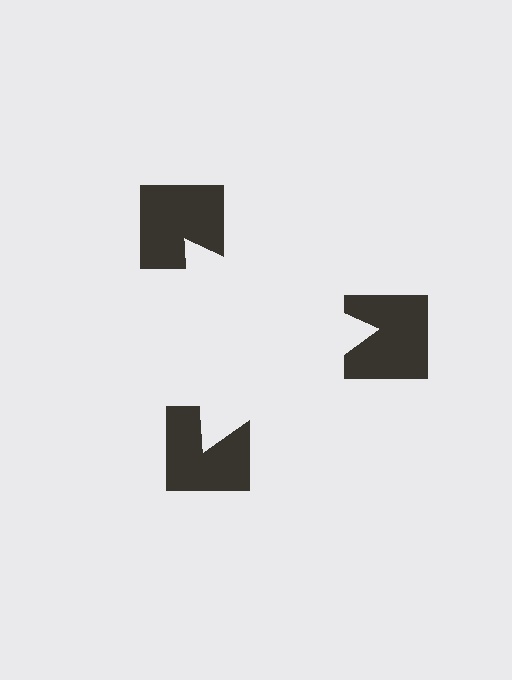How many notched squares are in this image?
There are 3 — one at each vertex of the illusory triangle.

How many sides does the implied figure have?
3 sides.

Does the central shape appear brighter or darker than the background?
It typically appears slightly brighter than the background, even though no actual brightness change is drawn.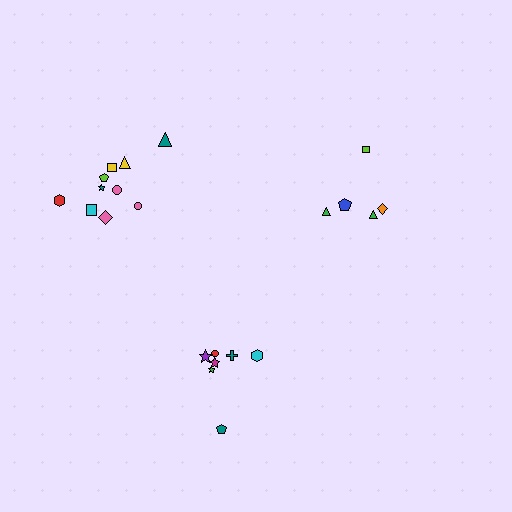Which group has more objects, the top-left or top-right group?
The top-left group.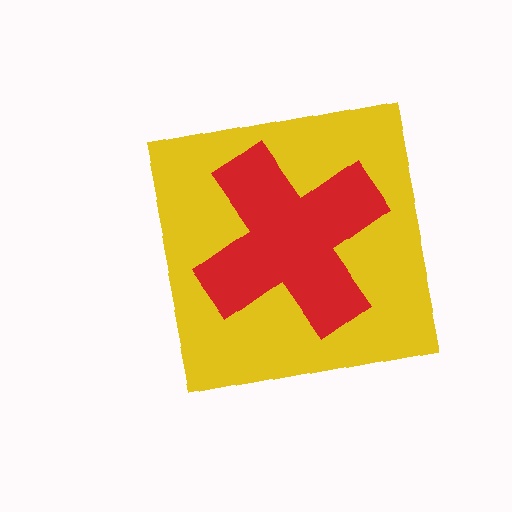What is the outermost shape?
The yellow square.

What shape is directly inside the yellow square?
The red cross.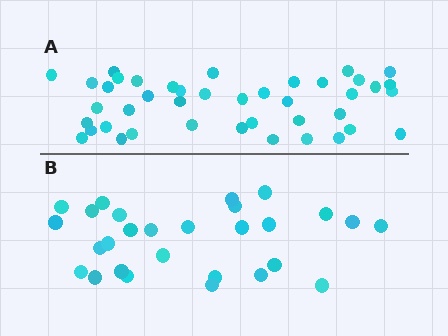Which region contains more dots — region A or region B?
Region A (the top region) has more dots.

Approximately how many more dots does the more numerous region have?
Region A has approximately 15 more dots than region B.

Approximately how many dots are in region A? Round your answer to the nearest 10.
About 40 dots. (The exact count is 42, which rounds to 40.)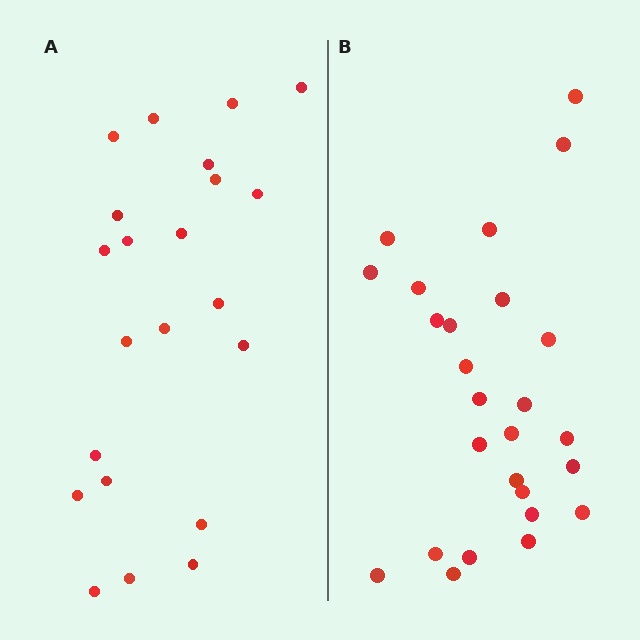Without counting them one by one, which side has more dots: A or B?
Region B (the right region) has more dots.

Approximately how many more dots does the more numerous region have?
Region B has about 4 more dots than region A.